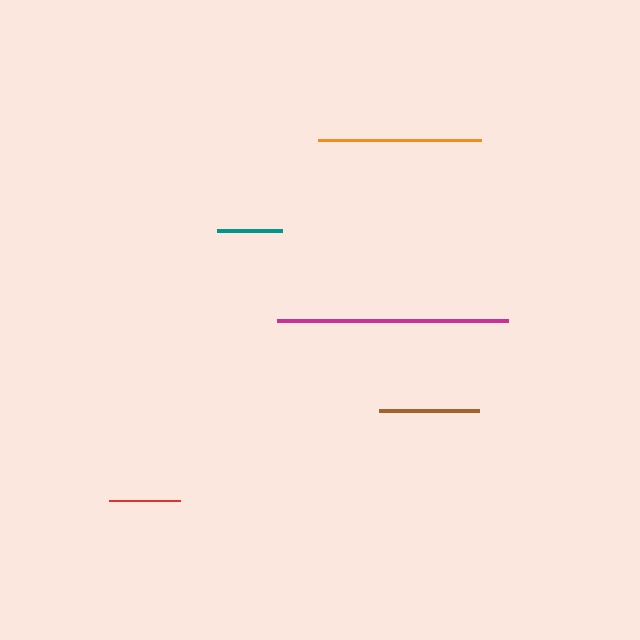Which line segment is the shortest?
The teal line is the shortest at approximately 65 pixels.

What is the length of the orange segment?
The orange segment is approximately 164 pixels long.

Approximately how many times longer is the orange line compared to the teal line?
The orange line is approximately 2.5 times the length of the teal line.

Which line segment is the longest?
The magenta line is the longest at approximately 232 pixels.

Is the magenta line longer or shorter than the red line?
The magenta line is longer than the red line.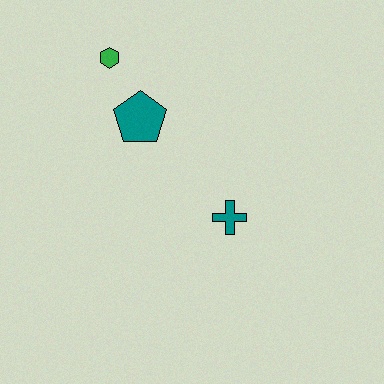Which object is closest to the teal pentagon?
The green hexagon is closest to the teal pentagon.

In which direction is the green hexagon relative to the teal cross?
The green hexagon is above the teal cross.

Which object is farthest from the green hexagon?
The teal cross is farthest from the green hexagon.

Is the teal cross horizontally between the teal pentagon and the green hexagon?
No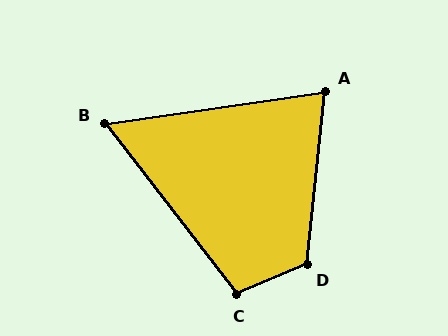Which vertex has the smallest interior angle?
B, at approximately 60 degrees.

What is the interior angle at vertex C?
Approximately 104 degrees (obtuse).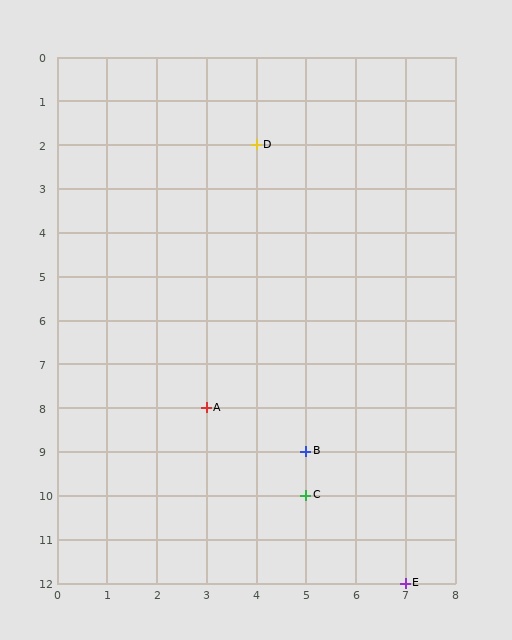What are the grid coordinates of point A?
Point A is at grid coordinates (3, 8).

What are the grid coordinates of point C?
Point C is at grid coordinates (5, 10).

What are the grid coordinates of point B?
Point B is at grid coordinates (5, 9).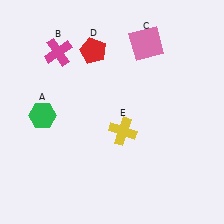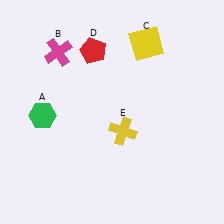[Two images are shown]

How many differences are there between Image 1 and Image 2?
There is 1 difference between the two images.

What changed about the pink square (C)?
In Image 1, C is pink. In Image 2, it changed to yellow.